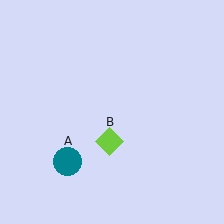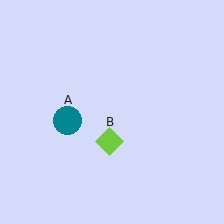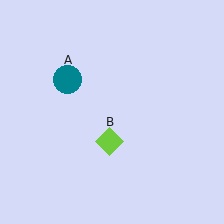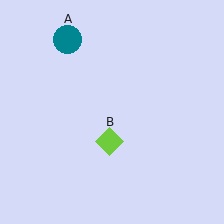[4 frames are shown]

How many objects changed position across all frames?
1 object changed position: teal circle (object A).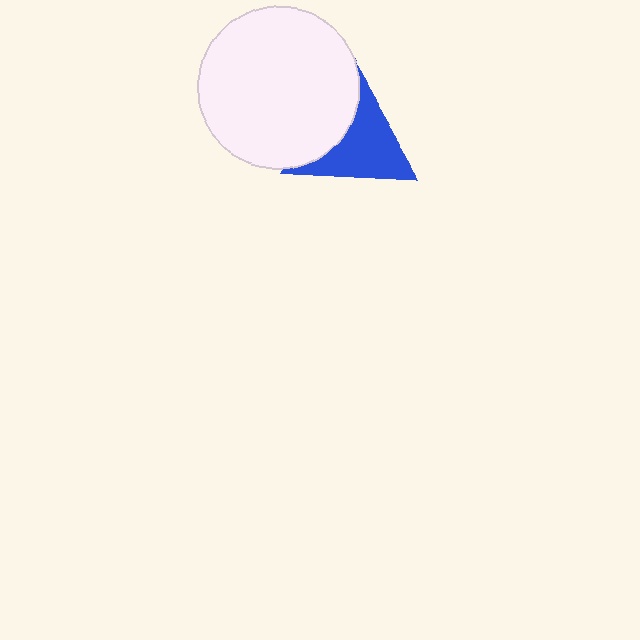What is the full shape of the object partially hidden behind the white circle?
The partially hidden object is a blue triangle.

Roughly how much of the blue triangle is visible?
About half of it is visible (roughly 61%).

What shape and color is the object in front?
The object in front is a white circle.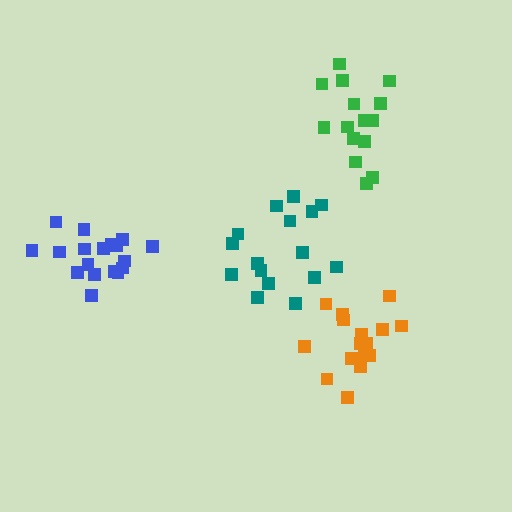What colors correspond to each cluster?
The clusters are colored: orange, teal, blue, green.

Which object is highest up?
The green cluster is topmost.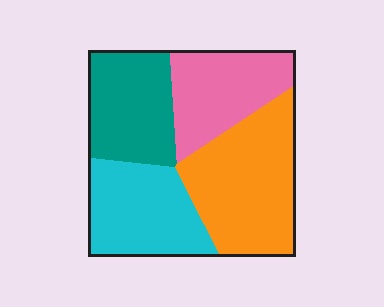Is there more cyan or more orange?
Orange.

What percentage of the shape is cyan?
Cyan covers roughly 25% of the shape.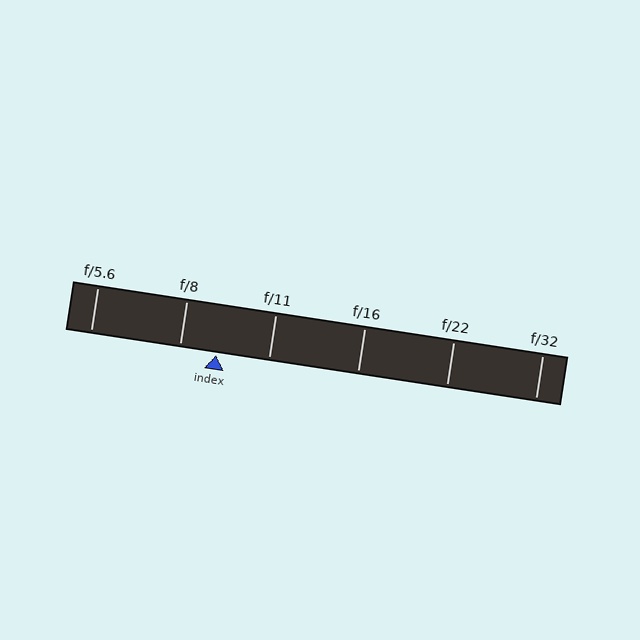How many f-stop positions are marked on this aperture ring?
There are 6 f-stop positions marked.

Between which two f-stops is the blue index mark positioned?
The index mark is between f/8 and f/11.